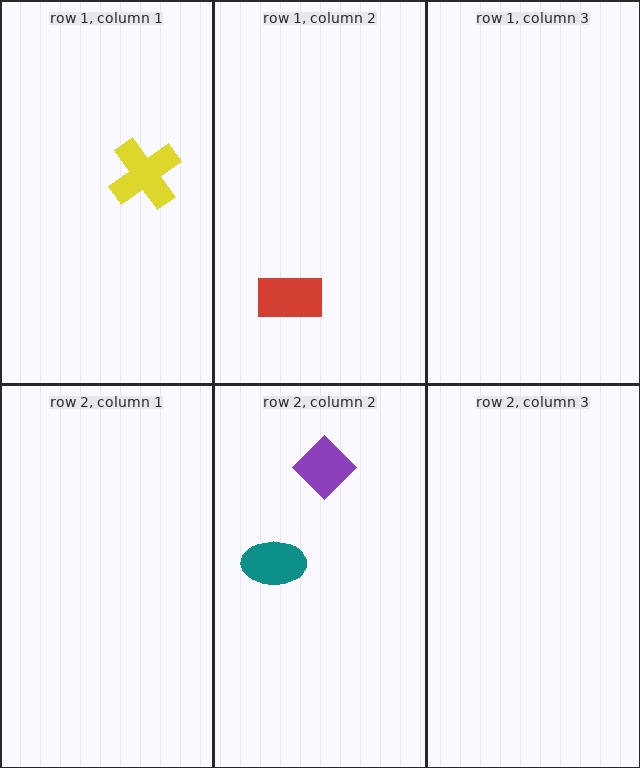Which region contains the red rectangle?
The row 1, column 2 region.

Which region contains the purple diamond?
The row 2, column 2 region.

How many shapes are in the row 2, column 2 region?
2.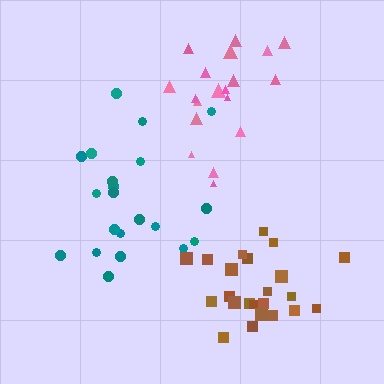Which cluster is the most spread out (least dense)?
Teal.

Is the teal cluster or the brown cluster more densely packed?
Brown.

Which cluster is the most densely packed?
Brown.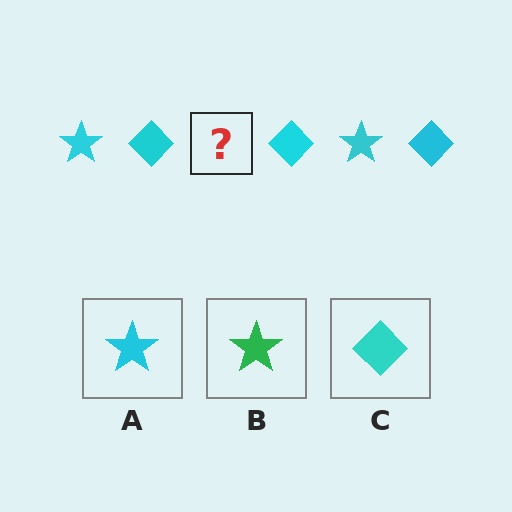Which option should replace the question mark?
Option A.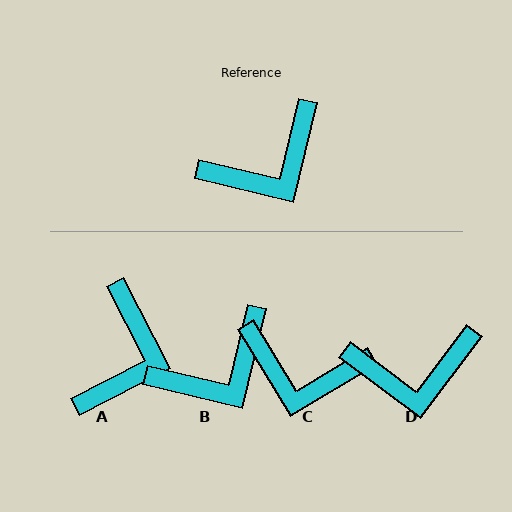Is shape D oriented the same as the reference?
No, it is off by about 23 degrees.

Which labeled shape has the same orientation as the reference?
B.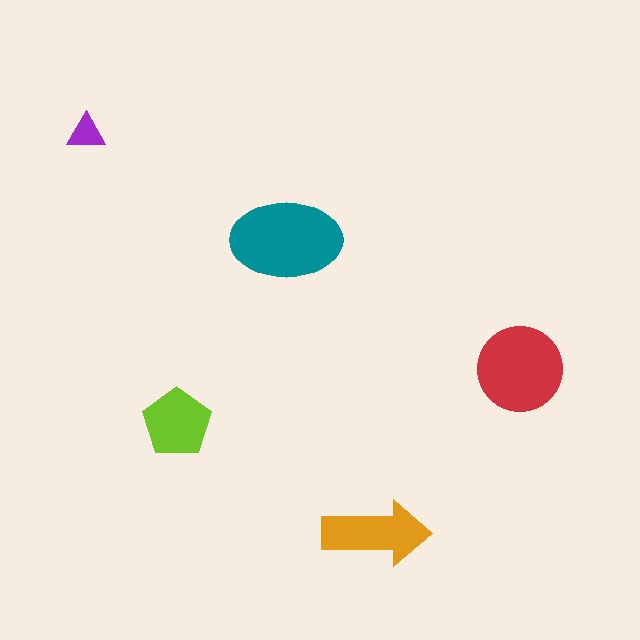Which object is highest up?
The purple triangle is topmost.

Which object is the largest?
The teal ellipse.